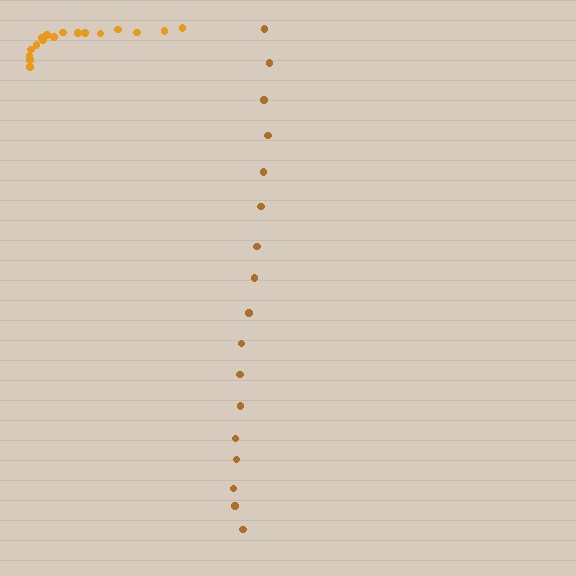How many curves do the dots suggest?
There are 2 distinct paths.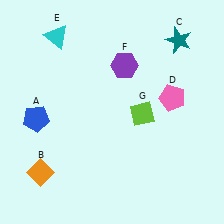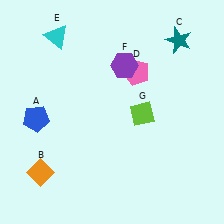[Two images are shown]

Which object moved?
The pink pentagon (D) moved left.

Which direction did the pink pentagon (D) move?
The pink pentagon (D) moved left.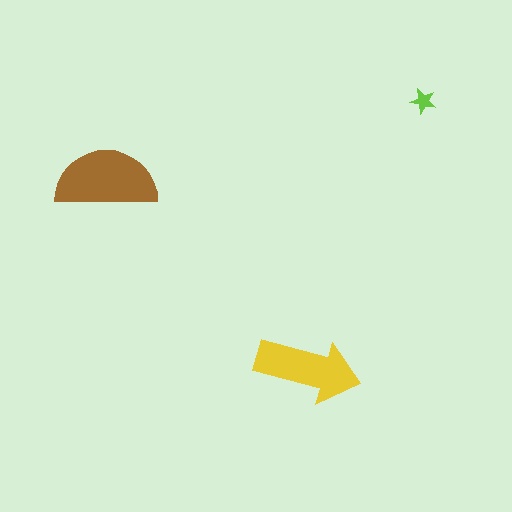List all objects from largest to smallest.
The brown semicircle, the yellow arrow, the lime star.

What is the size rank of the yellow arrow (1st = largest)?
2nd.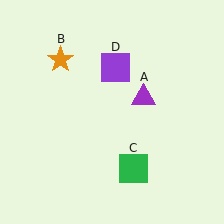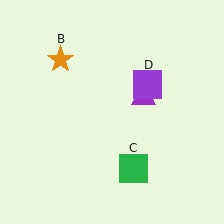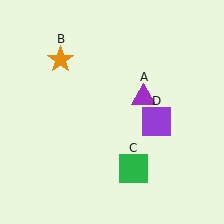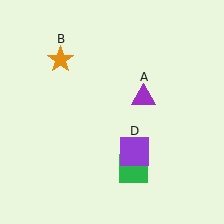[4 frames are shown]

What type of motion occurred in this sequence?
The purple square (object D) rotated clockwise around the center of the scene.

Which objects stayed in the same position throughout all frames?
Purple triangle (object A) and orange star (object B) and green square (object C) remained stationary.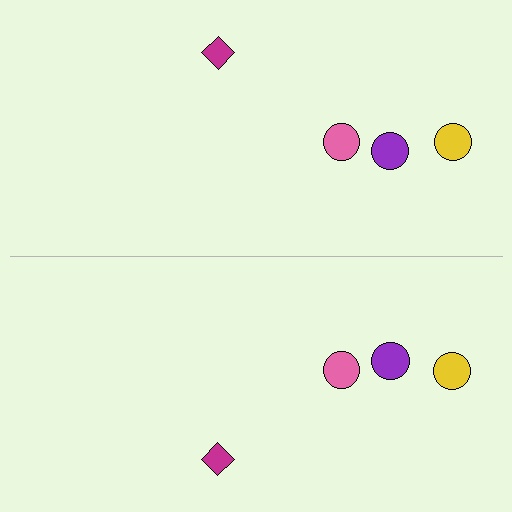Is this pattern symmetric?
Yes, this pattern has bilateral (reflection) symmetry.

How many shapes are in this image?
There are 8 shapes in this image.